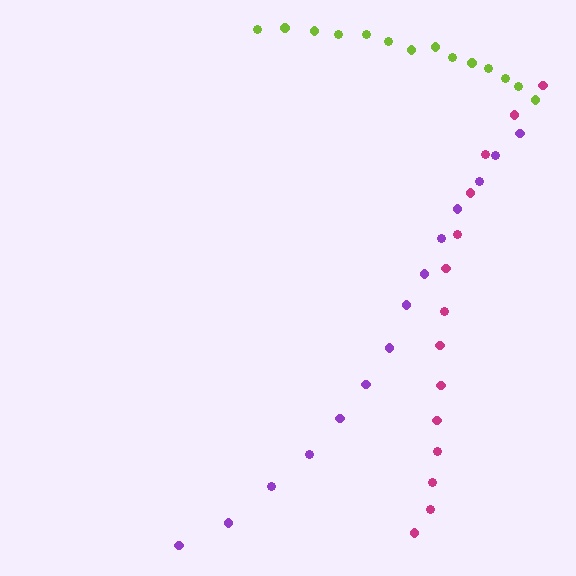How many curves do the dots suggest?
There are 3 distinct paths.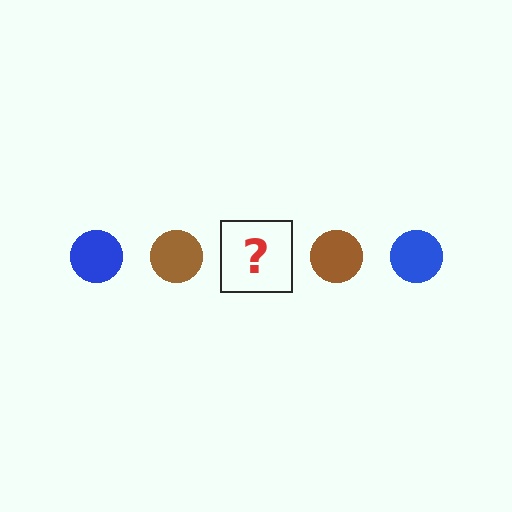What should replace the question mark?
The question mark should be replaced with a blue circle.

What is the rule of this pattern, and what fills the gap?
The rule is that the pattern cycles through blue, brown circles. The gap should be filled with a blue circle.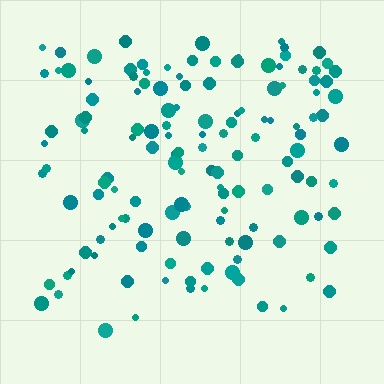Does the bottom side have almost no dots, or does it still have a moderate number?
Still a moderate number, just noticeably fewer than the top.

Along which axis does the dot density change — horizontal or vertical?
Vertical.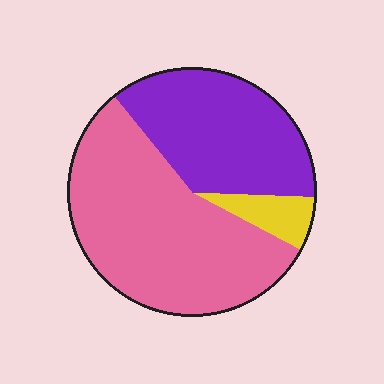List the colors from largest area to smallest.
From largest to smallest: pink, purple, yellow.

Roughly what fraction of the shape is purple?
Purple covers around 35% of the shape.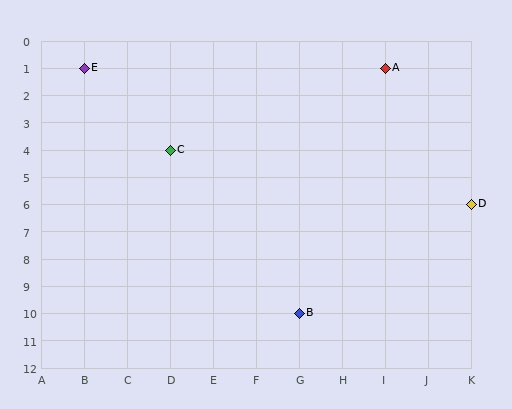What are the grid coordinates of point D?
Point D is at grid coordinates (K, 6).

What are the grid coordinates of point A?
Point A is at grid coordinates (I, 1).